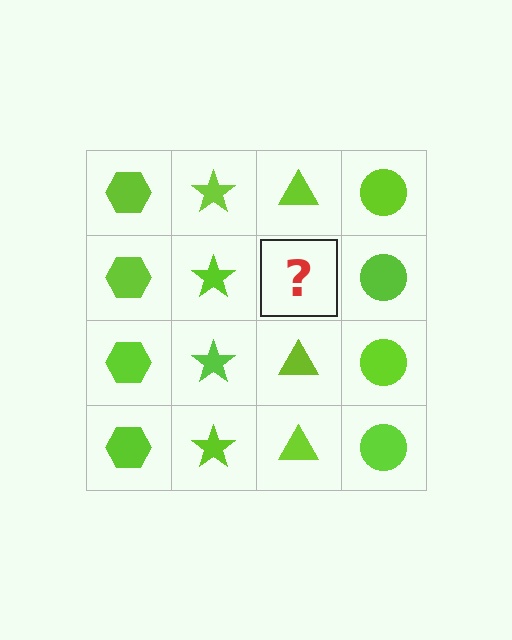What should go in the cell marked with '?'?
The missing cell should contain a lime triangle.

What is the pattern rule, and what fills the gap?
The rule is that each column has a consistent shape. The gap should be filled with a lime triangle.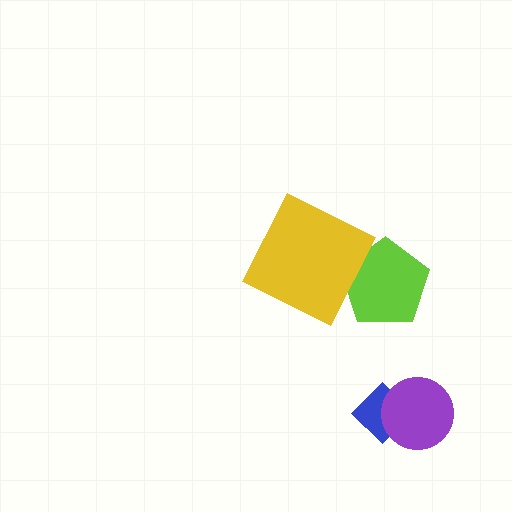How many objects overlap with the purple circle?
1 object overlaps with the purple circle.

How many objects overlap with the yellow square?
1 object overlaps with the yellow square.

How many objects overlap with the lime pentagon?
1 object overlaps with the lime pentagon.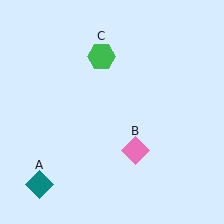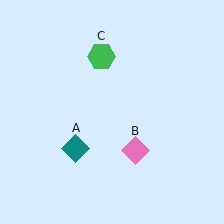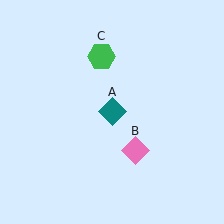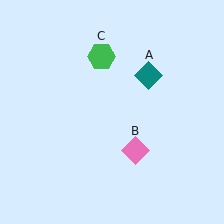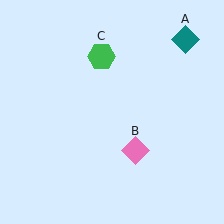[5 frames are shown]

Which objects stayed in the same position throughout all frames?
Pink diamond (object B) and green hexagon (object C) remained stationary.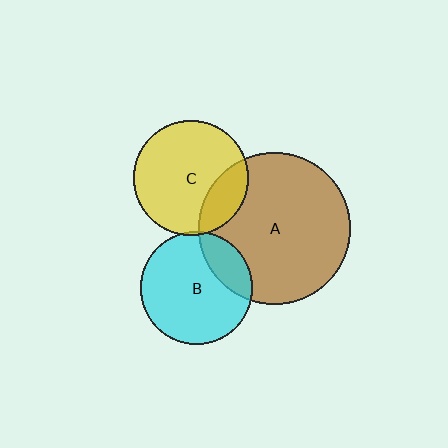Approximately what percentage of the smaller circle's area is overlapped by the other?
Approximately 20%.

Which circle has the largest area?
Circle A (brown).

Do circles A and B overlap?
Yes.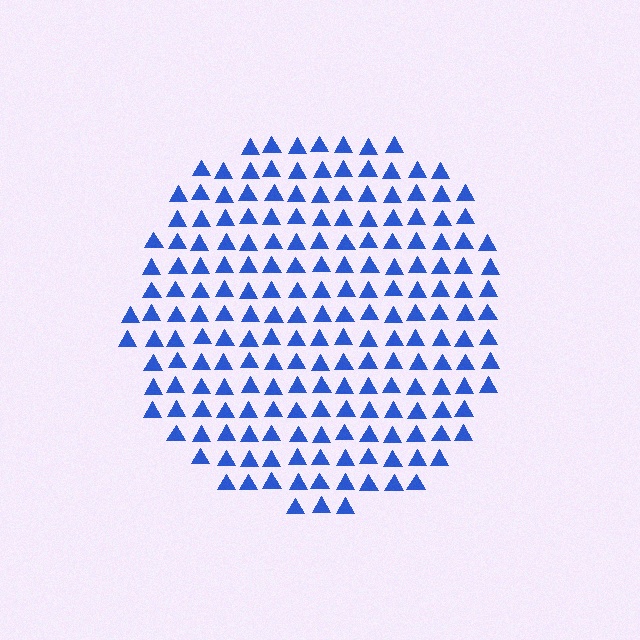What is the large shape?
The large shape is a circle.